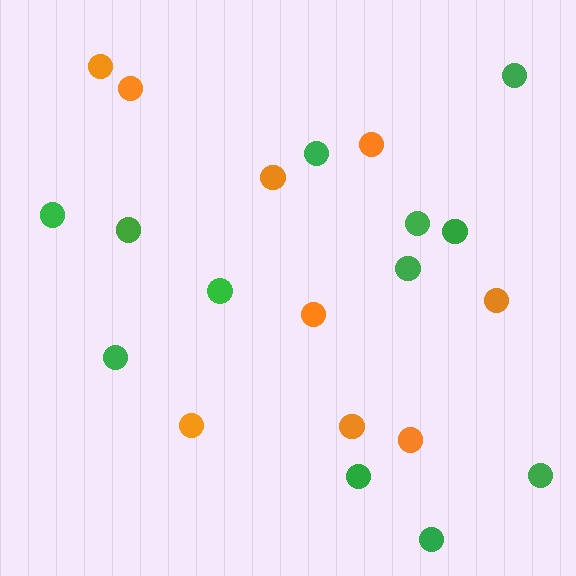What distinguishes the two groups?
There are 2 groups: one group of orange circles (9) and one group of green circles (12).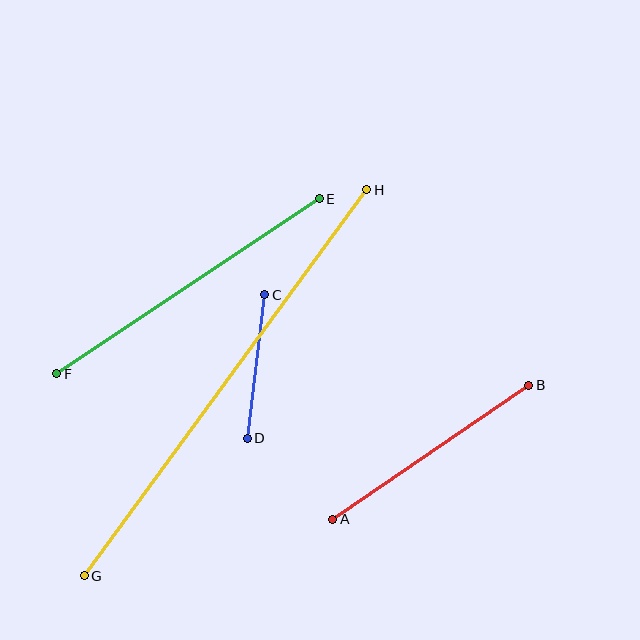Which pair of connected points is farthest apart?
Points G and H are farthest apart.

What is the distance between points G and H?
The distance is approximately 479 pixels.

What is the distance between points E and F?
The distance is approximately 315 pixels.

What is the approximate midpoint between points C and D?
The midpoint is at approximately (256, 367) pixels.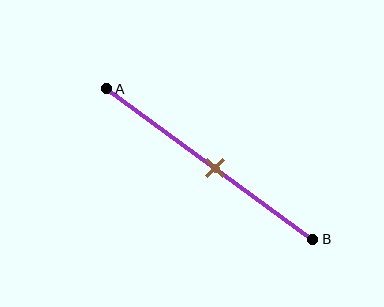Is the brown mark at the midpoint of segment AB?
Yes, the mark is approximately at the midpoint.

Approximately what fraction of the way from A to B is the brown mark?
The brown mark is approximately 55% of the way from A to B.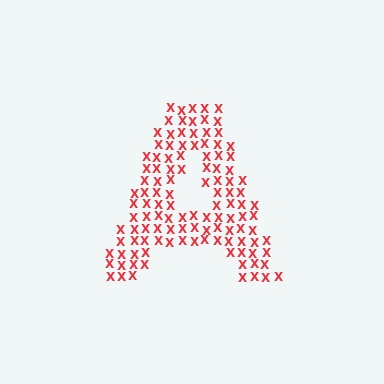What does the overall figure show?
The overall figure shows the letter A.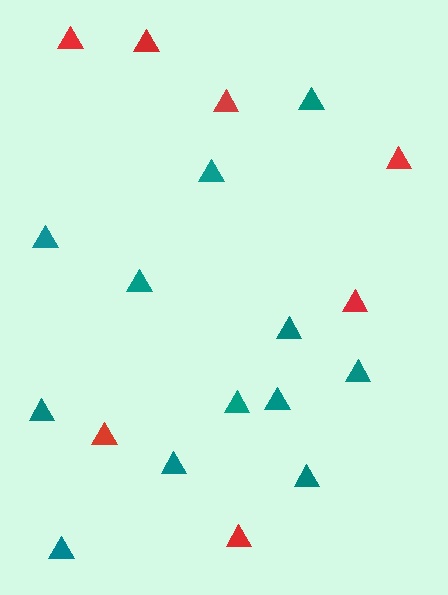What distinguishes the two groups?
There are 2 groups: one group of teal triangles (12) and one group of red triangles (7).